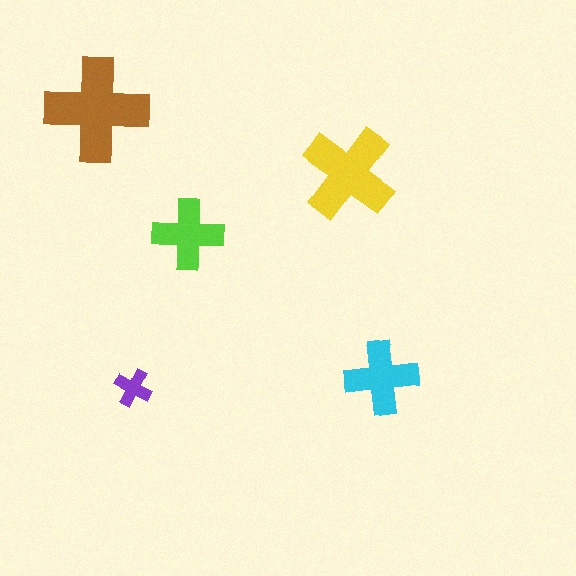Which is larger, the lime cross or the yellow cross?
The yellow one.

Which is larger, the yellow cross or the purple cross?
The yellow one.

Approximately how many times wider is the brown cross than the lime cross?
About 1.5 times wider.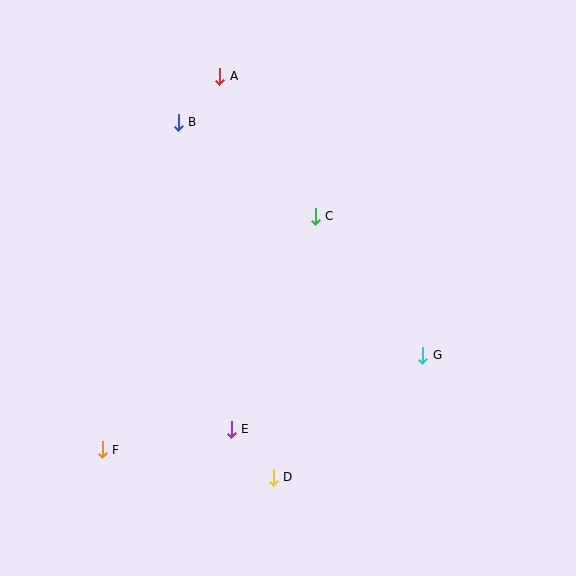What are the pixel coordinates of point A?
Point A is at (220, 76).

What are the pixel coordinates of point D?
Point D is at (273, 477).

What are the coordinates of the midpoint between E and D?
The midpoint between E and D is at (252, 453).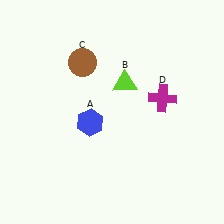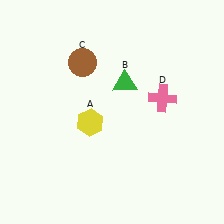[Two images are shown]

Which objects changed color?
A changed from blue to yellow. B changed from lime to green. D changed from magenta to pink.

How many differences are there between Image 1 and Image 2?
There are 3 differences between the two images.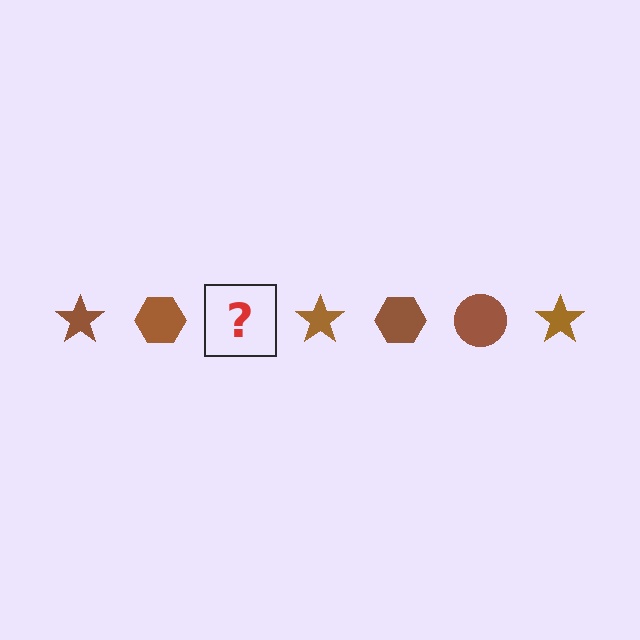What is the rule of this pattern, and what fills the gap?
The rule is that the pattern cycles through star, hexagon, circle shapes in brown. The gap should be filled with a brown circle.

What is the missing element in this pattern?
The missing element is a brown circle.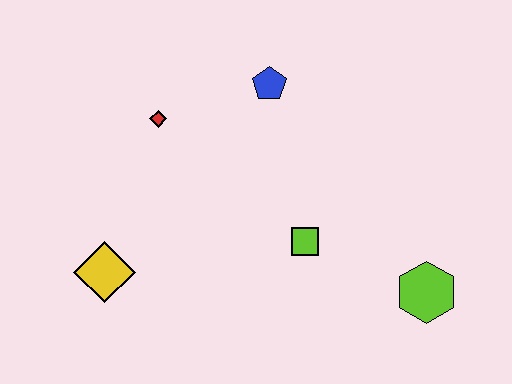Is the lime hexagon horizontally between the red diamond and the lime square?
No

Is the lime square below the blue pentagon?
Yes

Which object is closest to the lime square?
The lime hexagon is closest to the lime square.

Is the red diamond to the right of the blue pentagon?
No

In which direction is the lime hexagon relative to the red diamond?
The lime hexagon is to the right of the red diamond.